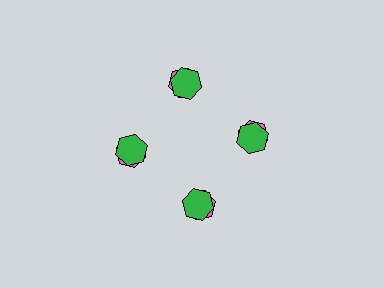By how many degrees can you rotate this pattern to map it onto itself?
The pattern maps onto itself every 90 degrees of rotation.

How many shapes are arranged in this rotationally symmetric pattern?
There are 8 shapes, arranged in 4 groups of 2.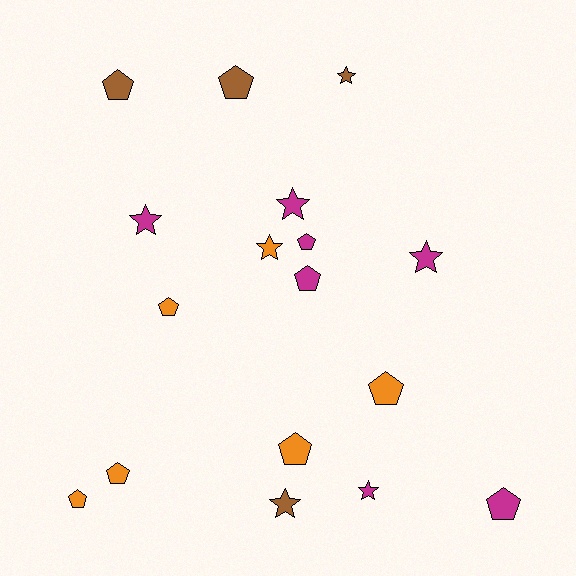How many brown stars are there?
There are 2 brown stars.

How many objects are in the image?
There are 17 objects.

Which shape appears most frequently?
Pentagon, with 10 objects.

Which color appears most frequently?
Magenta, with 7 objects.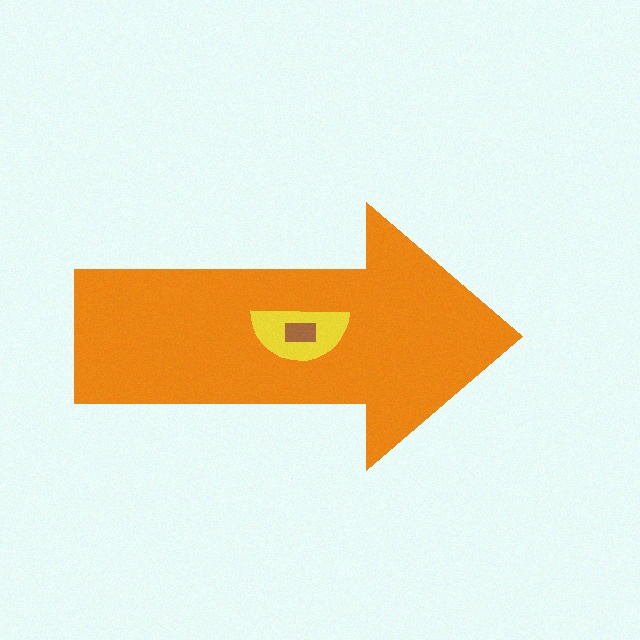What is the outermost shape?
The orange arrow.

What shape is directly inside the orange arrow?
The yellow semicircle.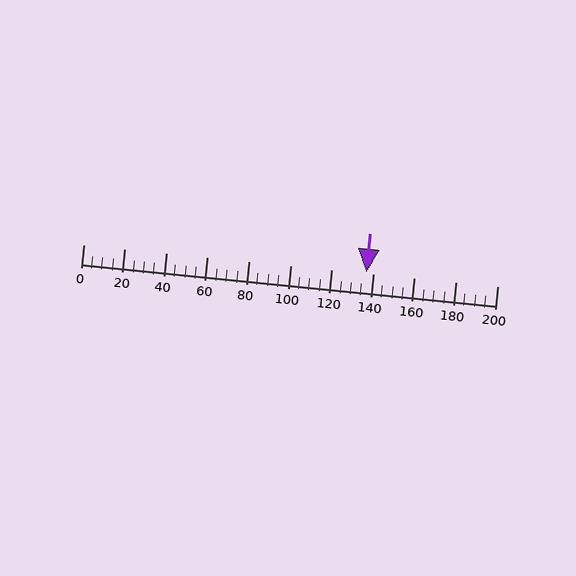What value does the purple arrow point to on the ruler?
The purple arrow points to approximately 137.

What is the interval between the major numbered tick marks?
The major tick marks are spaced 20 units apart.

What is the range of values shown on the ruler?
The ruler shows values from 0 to 200.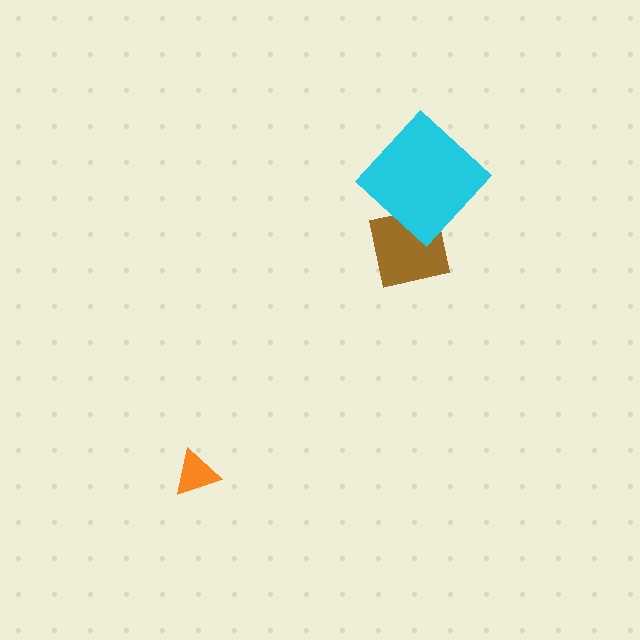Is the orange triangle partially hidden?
No, no other shape covers it.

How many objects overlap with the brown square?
1 object overlaps with the brown square.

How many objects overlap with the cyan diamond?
1 object overlaps with the cyan diamond.